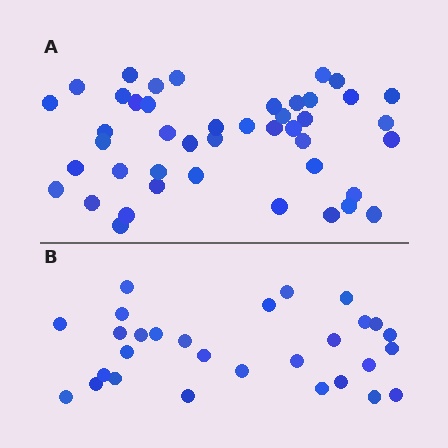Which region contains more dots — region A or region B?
Region A (the top region) has more dots.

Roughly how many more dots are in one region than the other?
Region A has approximately 15 more dots than region B.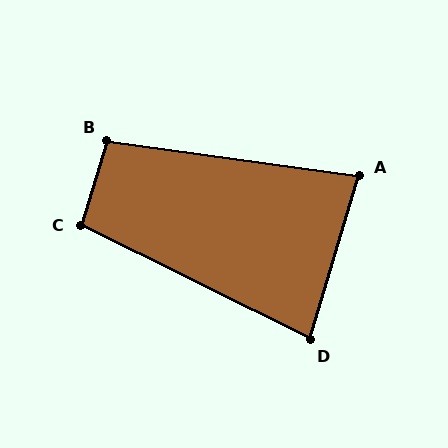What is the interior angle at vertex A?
Approximately 81 degrees (acute).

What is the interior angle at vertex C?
Approximately 99 degrees (obtuse).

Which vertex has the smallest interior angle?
D, at approximately 80 degrees.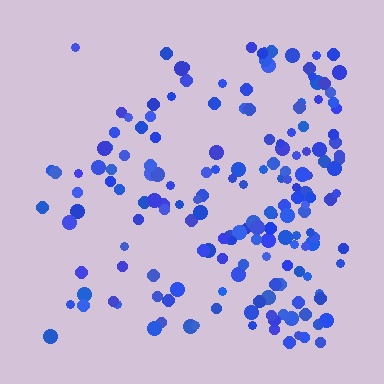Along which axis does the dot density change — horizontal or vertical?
Horizontal.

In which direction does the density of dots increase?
From left to right, with the right side densest.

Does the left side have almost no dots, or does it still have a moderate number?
Still a moderate number, just noticeably fewer than the right.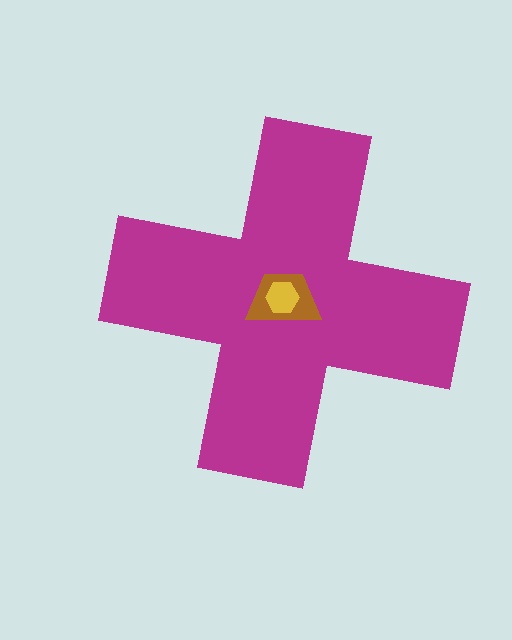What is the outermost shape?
The magenta cross.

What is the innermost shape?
The yellow hexagon.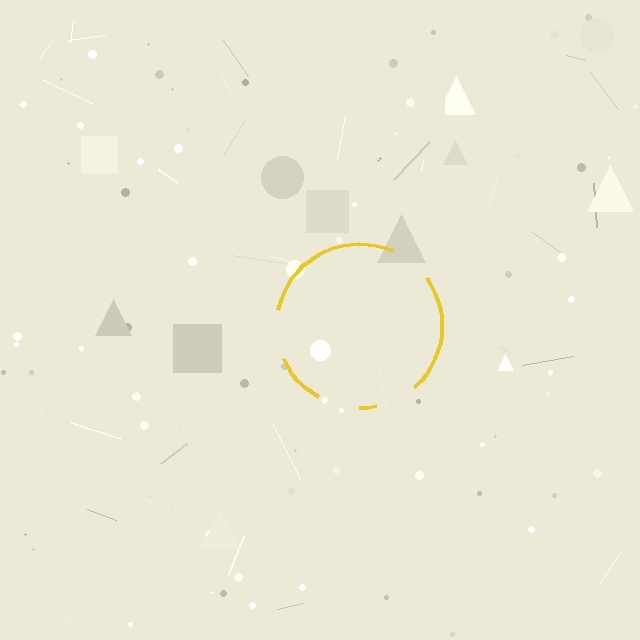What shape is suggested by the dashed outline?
The dashed outline suggests a circle.